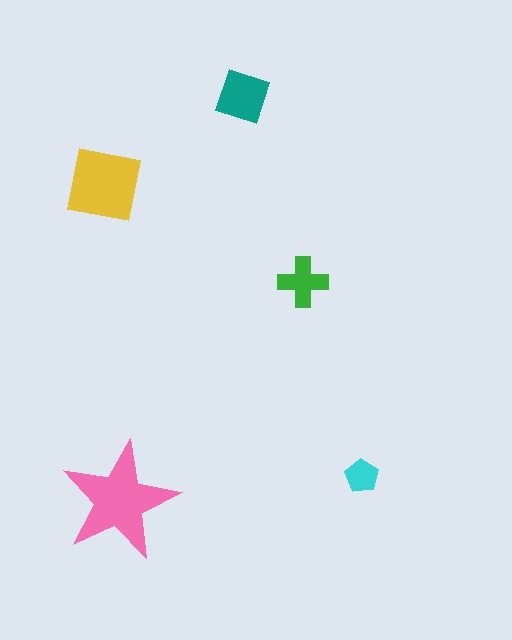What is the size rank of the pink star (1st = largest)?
1st.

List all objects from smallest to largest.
The cyan pentagon, the green cross, the teal square, the yellow square, the pink star.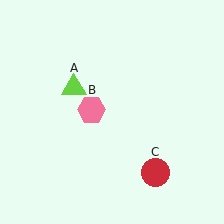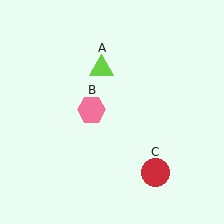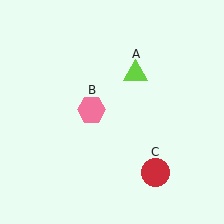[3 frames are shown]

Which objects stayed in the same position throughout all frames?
Pink hexagon (object B) and red circle (object C) remained stationary.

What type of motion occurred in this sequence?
The lime triangle (object A) rotated clockwise around the center of the scene.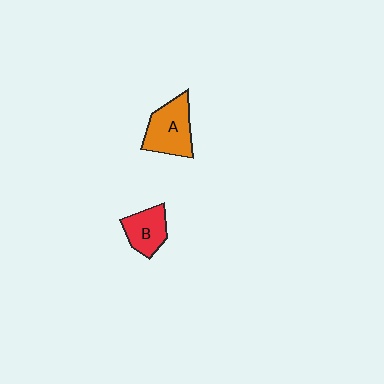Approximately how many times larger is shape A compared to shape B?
Approximately 1.4 times.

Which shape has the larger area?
Shape A (orange).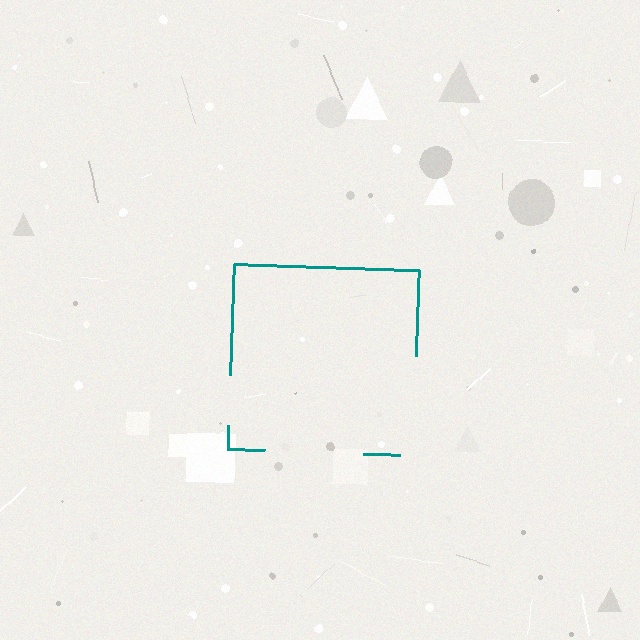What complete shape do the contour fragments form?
The contour fragments form a square.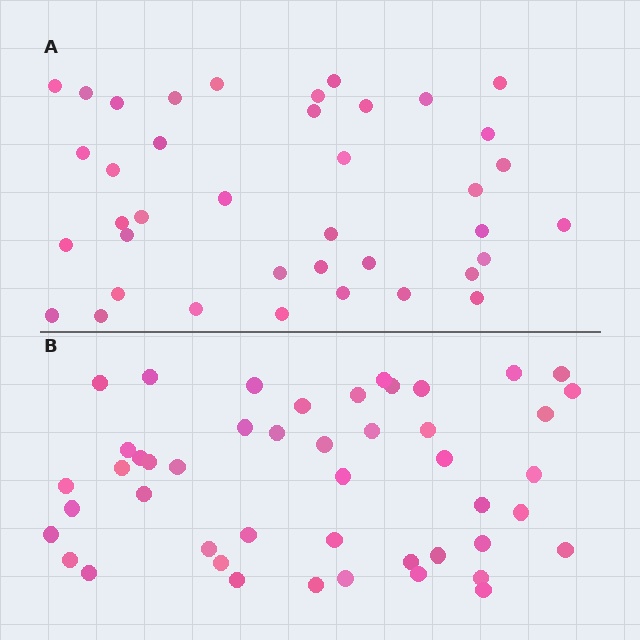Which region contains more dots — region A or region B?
Region B (the bottom region) has more dots.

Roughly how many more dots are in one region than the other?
Region B has roughly 8 or so more dots than region A.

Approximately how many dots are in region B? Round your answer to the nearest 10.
About 50 dots. (The exact count is 47, which rounds to 50.)